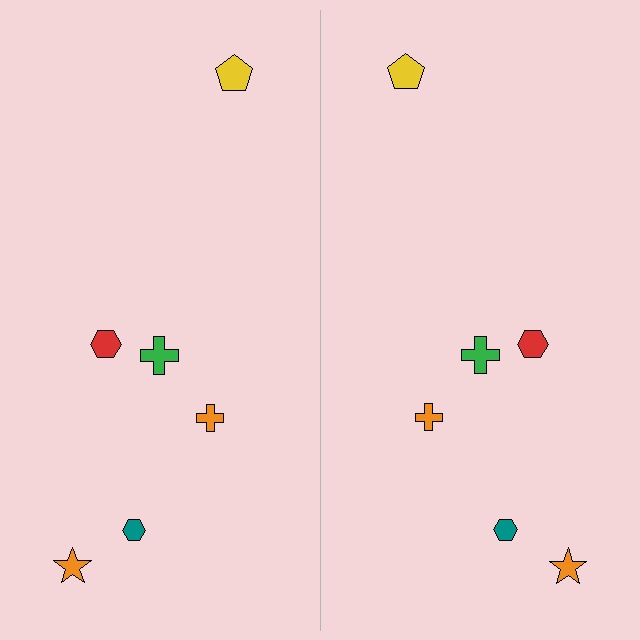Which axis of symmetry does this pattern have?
The pattern has a vertical axis of symmetry running through the center of the image.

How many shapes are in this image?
There are 12 shapes in this image.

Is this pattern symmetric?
Yes, this pattern has bilateral (reflection) symmetry.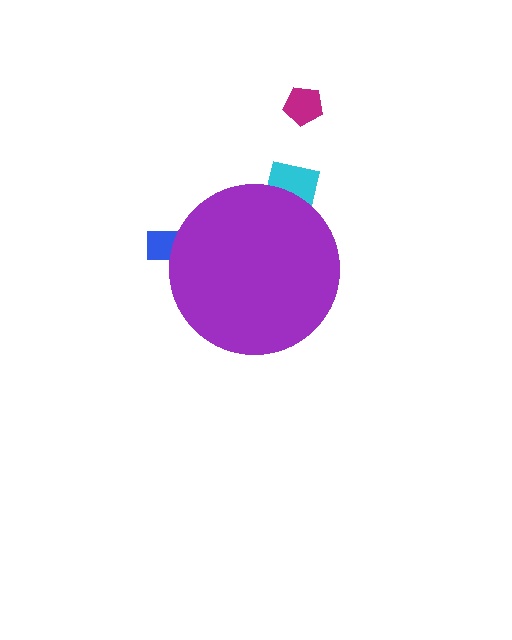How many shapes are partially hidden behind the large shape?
2 shapes are partially hidden.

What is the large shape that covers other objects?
A purple circle.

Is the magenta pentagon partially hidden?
No, the magenta pentagon is fully visible.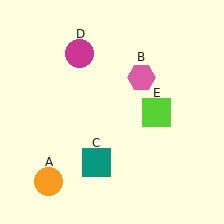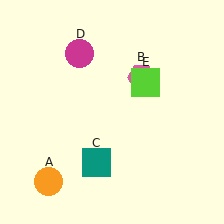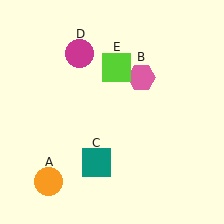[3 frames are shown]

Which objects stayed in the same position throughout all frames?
Orange circle (object A) and pink hexagon (object B) and teal square (object C) and magenta circle (object D) remained stationary.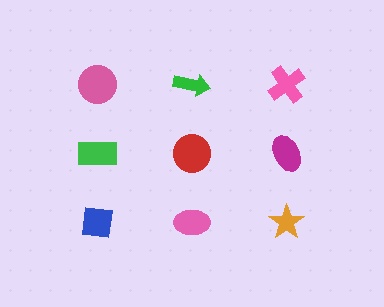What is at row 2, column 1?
A green rectangle.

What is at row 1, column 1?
A pink circle.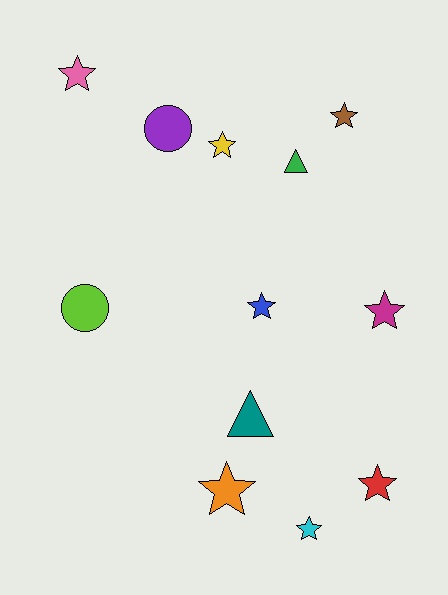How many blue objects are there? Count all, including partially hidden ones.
There is 1 blue object.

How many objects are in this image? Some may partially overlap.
There are 12 objects.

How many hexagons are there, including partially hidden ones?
There are no hexagons.